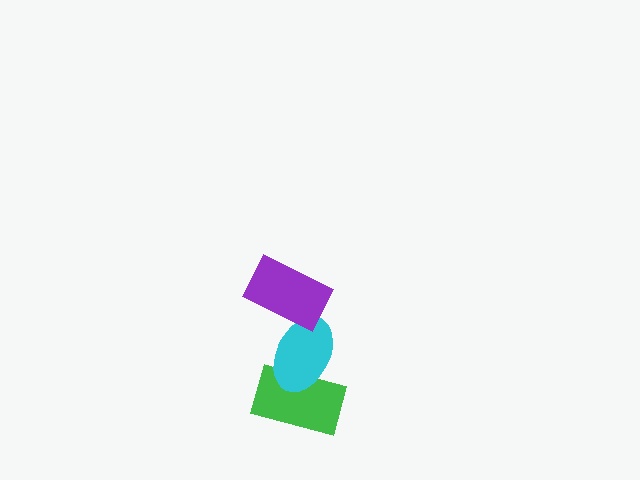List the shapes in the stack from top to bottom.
From top to bottom: the purple rectangle, the cyan ellipse, the green rectangle.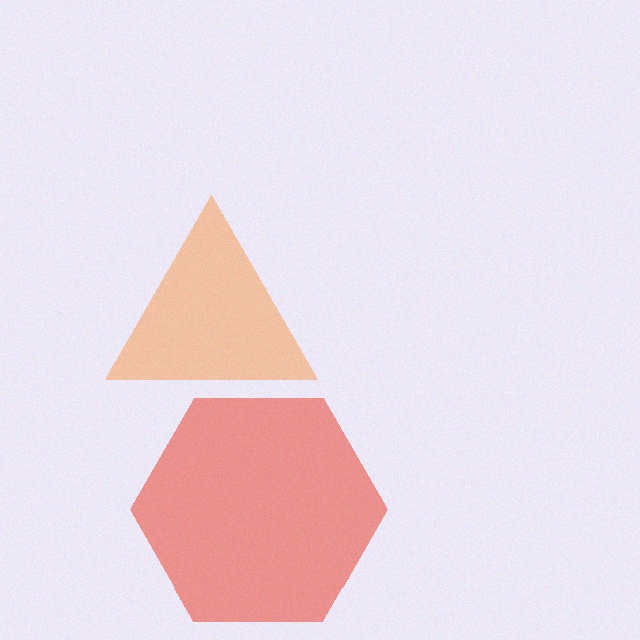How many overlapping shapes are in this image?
There are 2 overlapping shapes in the image.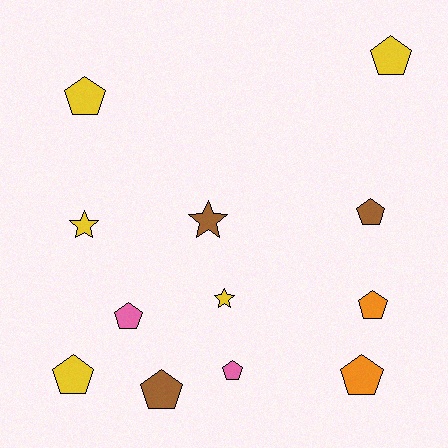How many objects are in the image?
There are 12 objects.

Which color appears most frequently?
Yellow, with 5 objects.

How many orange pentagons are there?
There are 2 orange pentagons.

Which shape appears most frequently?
Pentagon, with 9 objects.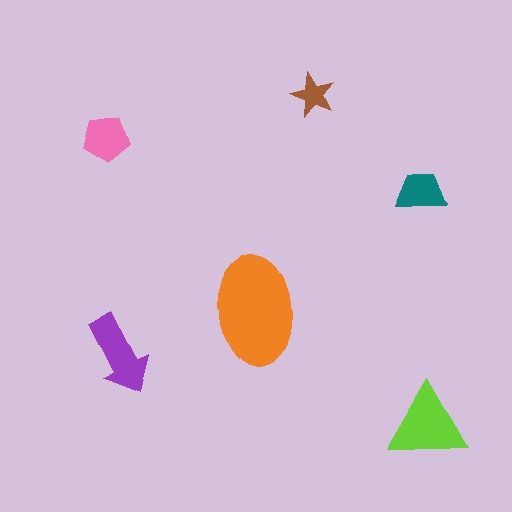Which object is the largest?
The orange ellipse.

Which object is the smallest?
The brown star.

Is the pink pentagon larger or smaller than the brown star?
Larger.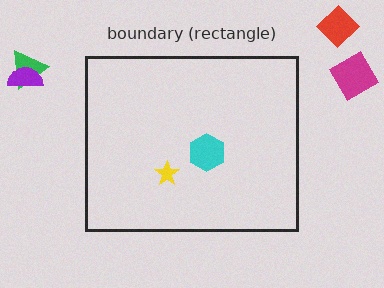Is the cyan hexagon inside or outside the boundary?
Inside.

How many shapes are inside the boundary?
2 inside, 4 outside.